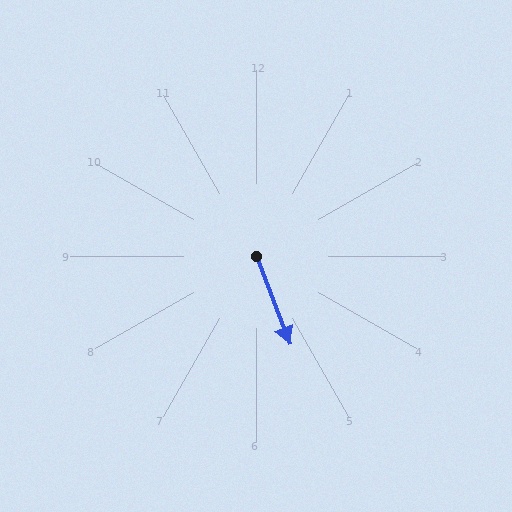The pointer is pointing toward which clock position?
Roughly 5 o'clock.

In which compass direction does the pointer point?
South.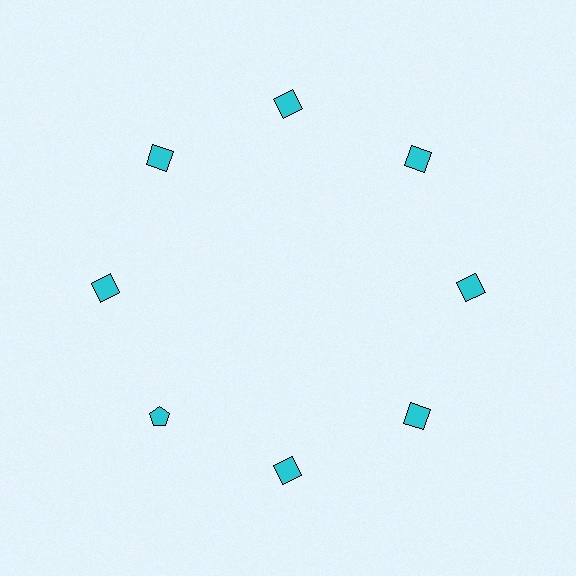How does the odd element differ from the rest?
It has a different shape: pentagon instead of square.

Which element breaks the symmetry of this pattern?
The cyan pentagon at roughly the 8 o'clock position breaks the symmetry. All other shapes are cyan squares.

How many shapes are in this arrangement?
There are 8 shapes arranged in a ring pattern.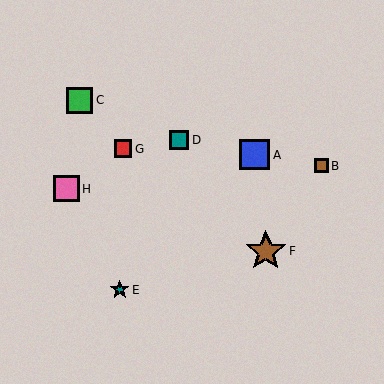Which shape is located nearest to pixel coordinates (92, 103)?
The green square (labeled C) at (79, 100) is nearest to that location.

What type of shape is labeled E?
Shape E is a teal star.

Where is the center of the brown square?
The center of the brown square is at (321, 166).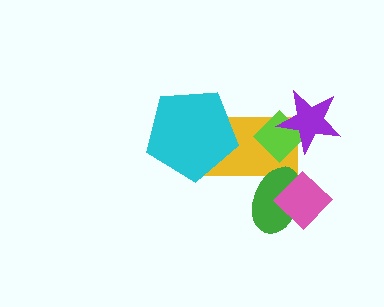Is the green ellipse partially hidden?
Yes, it is partially covered by another shape.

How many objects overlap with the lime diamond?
2 objects overlap with the lime diamond.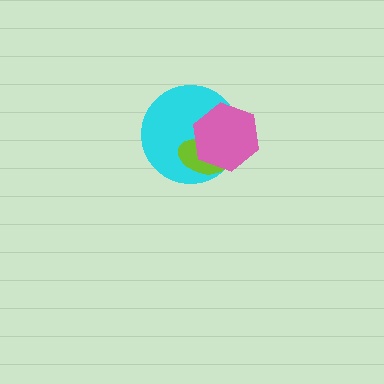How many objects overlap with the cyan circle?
2 objects overlap with the cyan circle.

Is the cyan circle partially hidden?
Yes, it is partially covered by another shape.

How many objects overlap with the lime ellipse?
2 objects overlap with the lime ellipse.